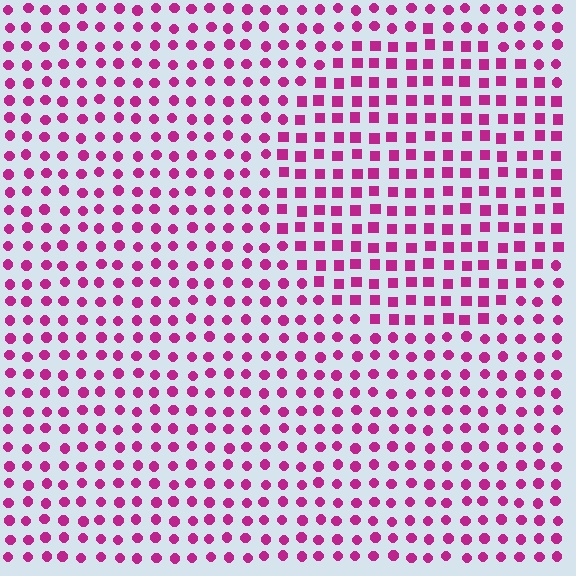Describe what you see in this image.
The image is filled with small magenta elements arranged in a uniform grid. A circle-shaped region contains squares, while the surrounding area contains circles. The boundary is defined purely by the change in element shape.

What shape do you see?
I see a circle.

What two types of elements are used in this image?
The image uses squares inside the circle region and circles outside it.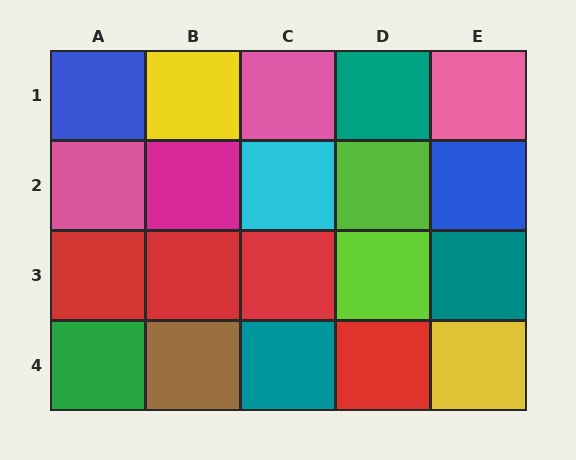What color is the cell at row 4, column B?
Brown.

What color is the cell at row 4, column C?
Teal.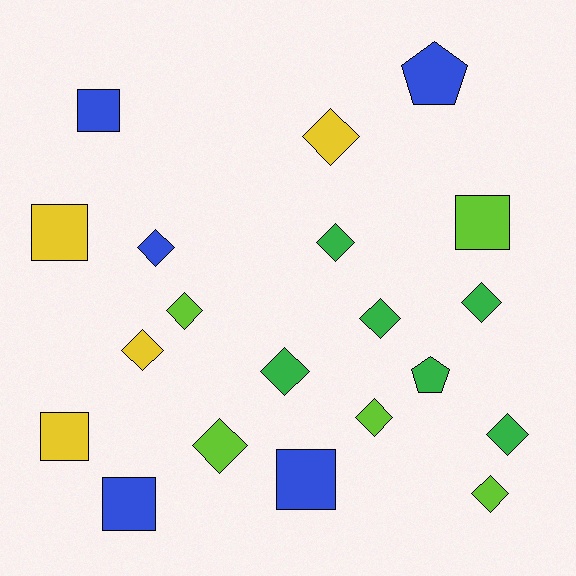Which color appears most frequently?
Green, with 6 objects.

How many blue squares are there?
There are 3 blue squares.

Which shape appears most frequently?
Diamond, with 12 objects.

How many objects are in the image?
There are 20 objects.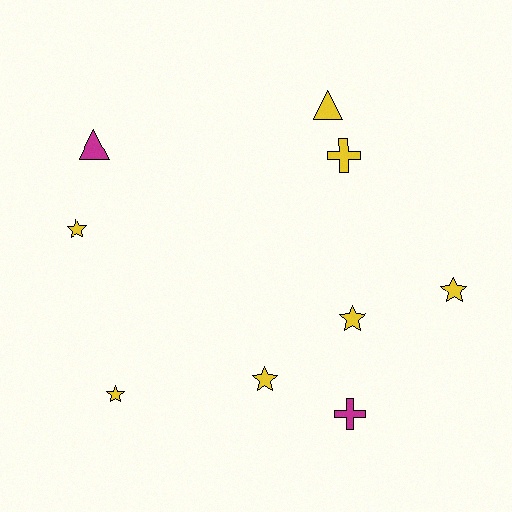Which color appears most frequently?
Yellow, with 7 objects.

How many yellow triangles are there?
There is 1 yellow triangle.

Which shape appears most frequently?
Star, with 5 objects.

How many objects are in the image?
There are 9 objects.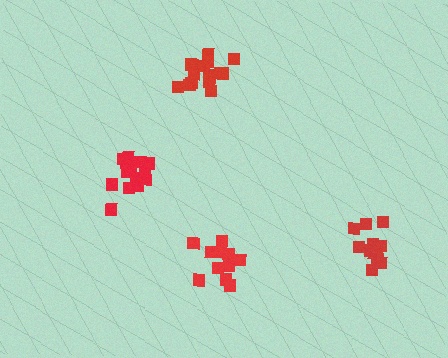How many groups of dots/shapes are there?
There are 4 groups.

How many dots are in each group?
Group 1: 12 dots, Group 2: 16 dots, Group 3: 16 dots, Group 4: 11 dots (55 total).